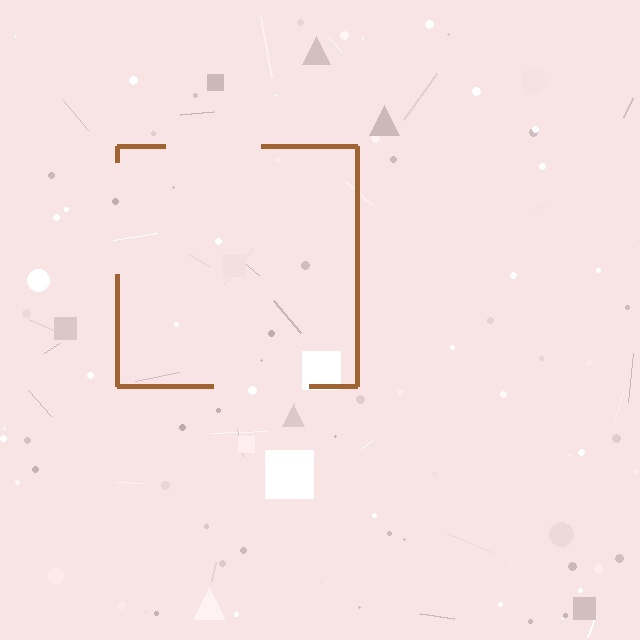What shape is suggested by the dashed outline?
The dashed outline suggests a square.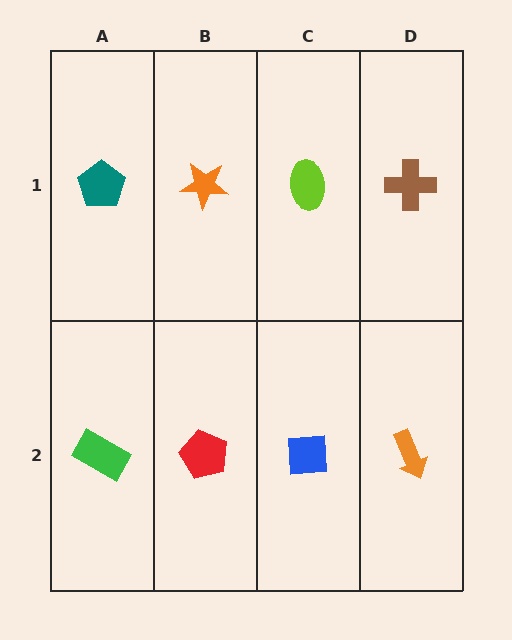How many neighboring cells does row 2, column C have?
3.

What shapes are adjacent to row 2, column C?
A lime ellipse (row 1, column C), a red pentagon (row 2, column B), an orange arrow (row 2, column D).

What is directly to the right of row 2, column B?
A blue square.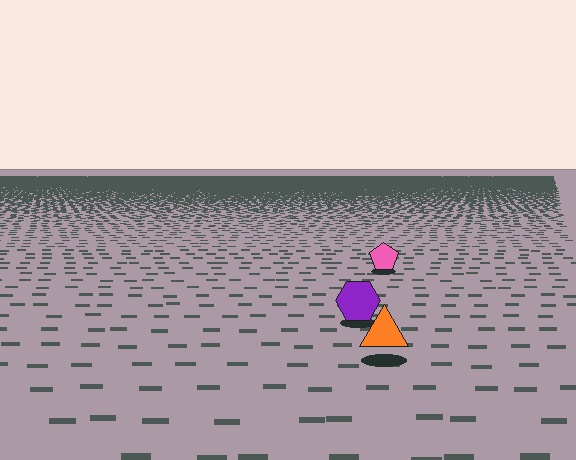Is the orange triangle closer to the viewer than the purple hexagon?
Yes. The orange triangle is closer — you can tell from the texture gradient: the ground texture is coarser near it.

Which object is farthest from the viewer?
The pink pentagon is farthest from the viewer. It appears smaller and the ground texture around it is denser.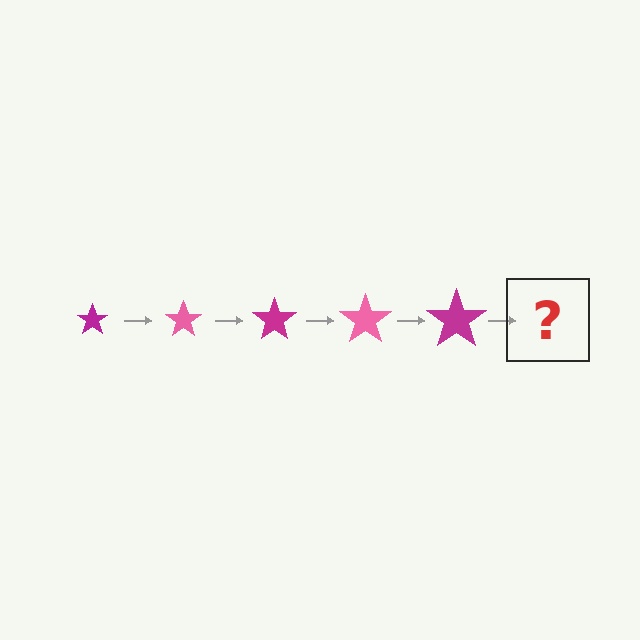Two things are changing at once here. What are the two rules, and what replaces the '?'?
The two rules are that the star grows larger each step and the color cycles through magenta and pink. The '?' should be a pink star, larger than the previous one.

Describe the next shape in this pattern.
It should be a pink star, larger than the previous one.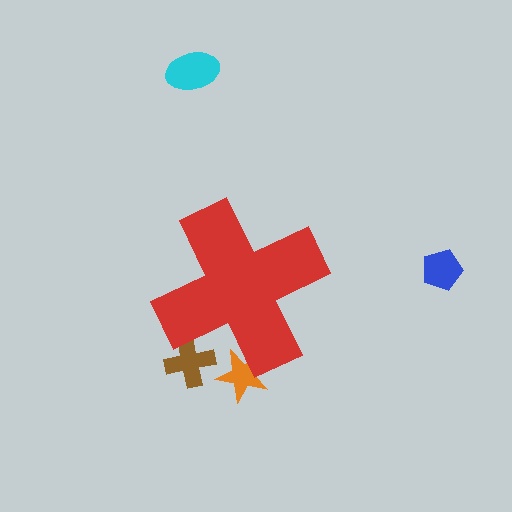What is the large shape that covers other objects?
A red cross.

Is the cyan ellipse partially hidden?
No, the cyan ellipse is fully visible.